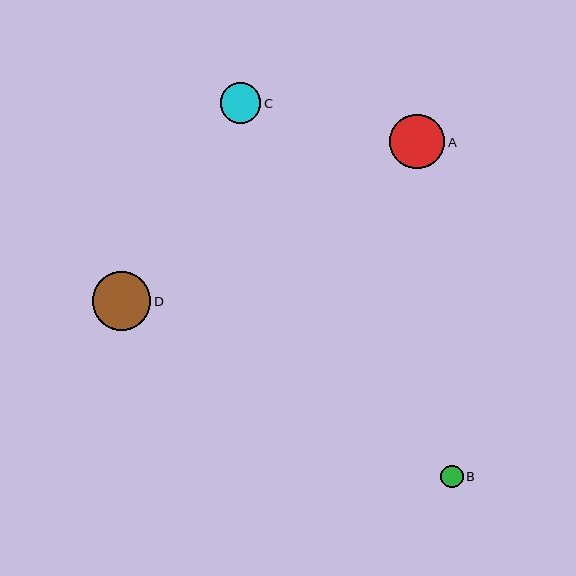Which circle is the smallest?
Circle B is the smallest with a size of approximately 22 pixels.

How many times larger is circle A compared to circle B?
Circle A is approximately 2.4 times the size of circle B.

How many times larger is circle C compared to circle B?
Circle C is approximately 1.8 times the size of circle B.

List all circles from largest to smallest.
From largest to smallest: D, A, C, B.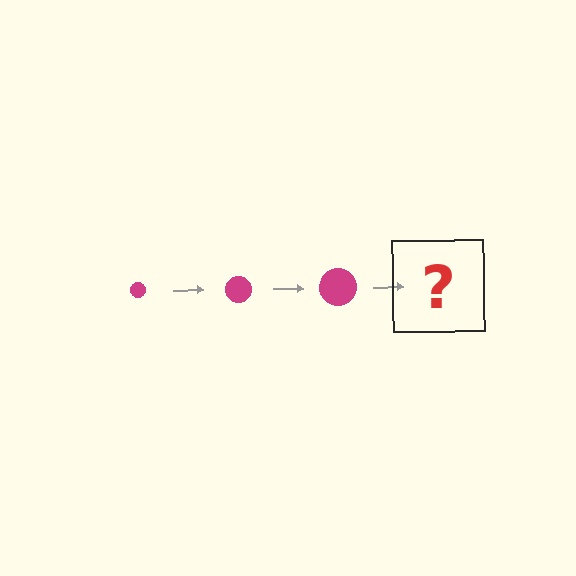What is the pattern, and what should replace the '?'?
The pattern is that the circle gets progressively larger each step. The '?' should be a magenta circle, larger than the previous one.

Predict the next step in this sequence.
The next step is a magenta circle, larger than the previous one.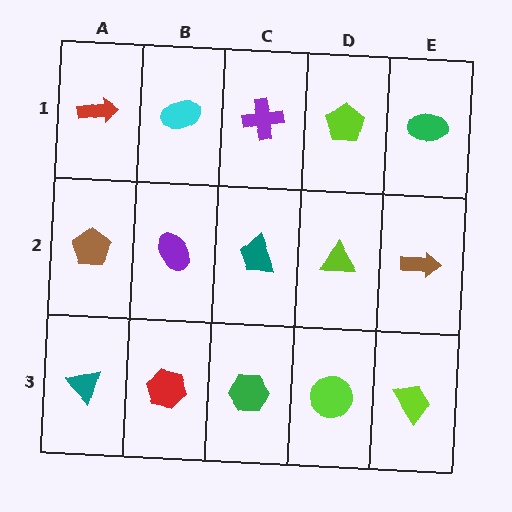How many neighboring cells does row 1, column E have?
2.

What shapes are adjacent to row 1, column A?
A brown pentagon (row 2, column A), a cyan ellipse (row 1, column B).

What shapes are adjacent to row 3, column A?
A brown pentagon (row 2, column A), a red hexagon (row 3, column B).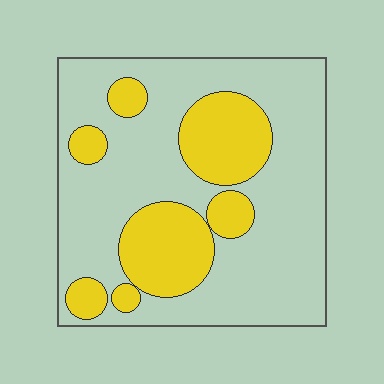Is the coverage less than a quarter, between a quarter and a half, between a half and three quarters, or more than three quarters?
Between a quarter and a half.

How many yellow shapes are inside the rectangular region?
7.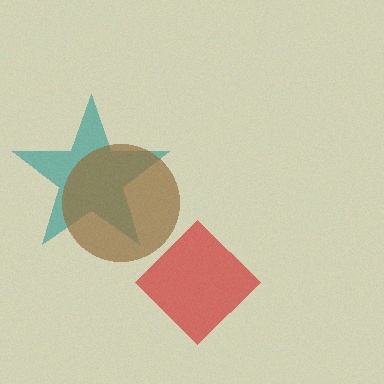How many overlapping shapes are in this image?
There are 3 overlapping shapes in the image.